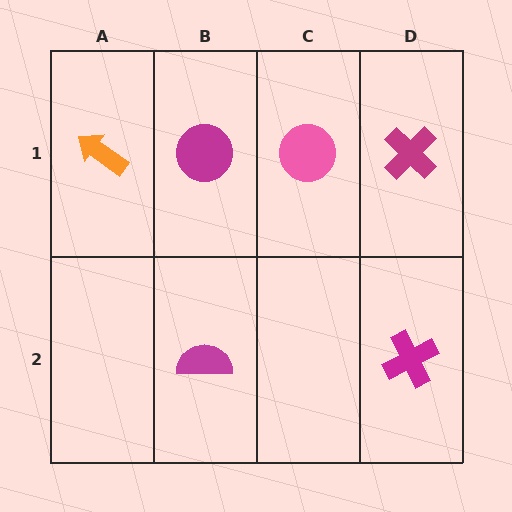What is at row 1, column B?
A magenta circle.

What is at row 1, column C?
A pink circle.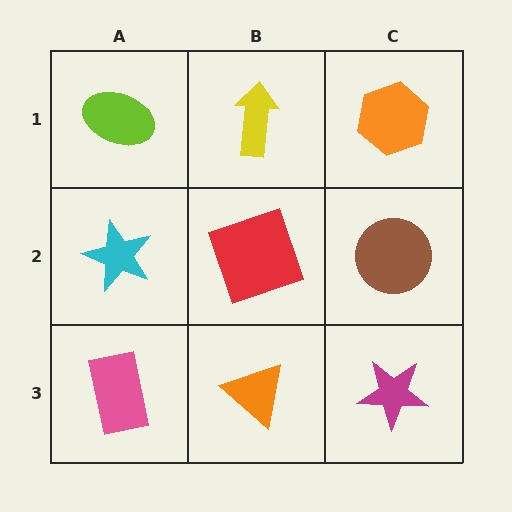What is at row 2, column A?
A cyan star.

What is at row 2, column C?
A brown circle.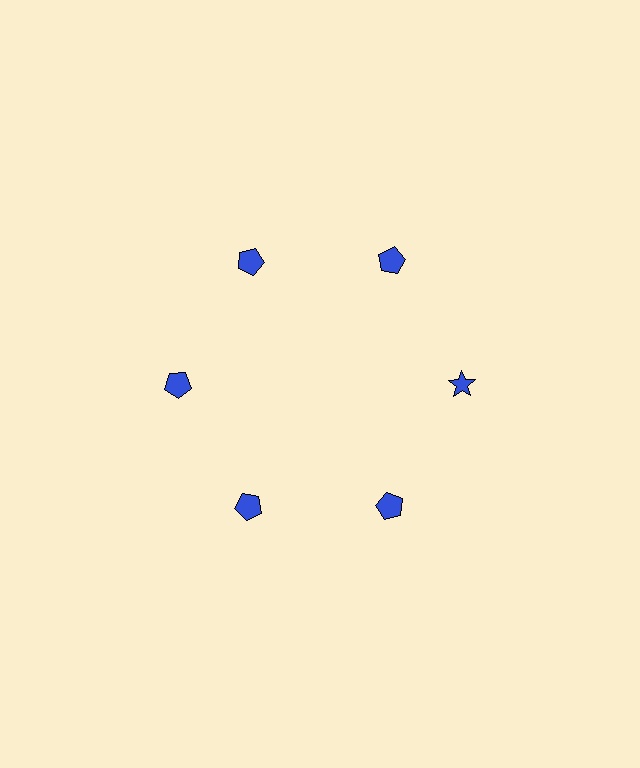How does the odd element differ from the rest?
It has a different shape: star instead of pentagon.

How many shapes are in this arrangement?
There are 6 shapes arranged in a ring pattern.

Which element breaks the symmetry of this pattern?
The blue star at roughly the 3 o'clock position breaks the symmetry. All other shapes are blue pentagons.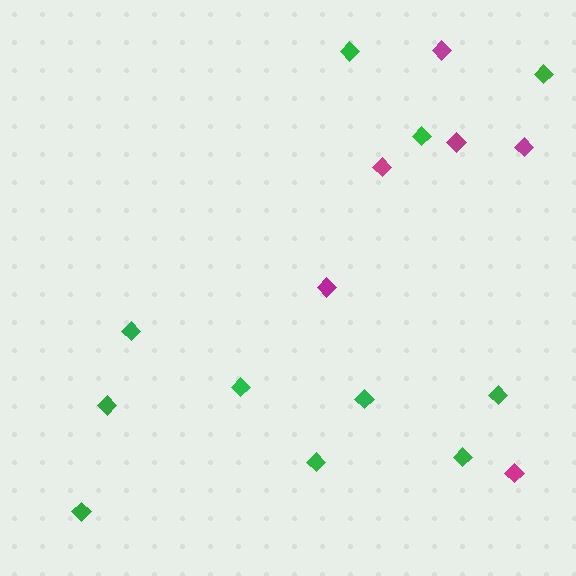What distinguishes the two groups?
There are 2 groups: one group of green diamonds (11) and one group of magenta diamonds (6).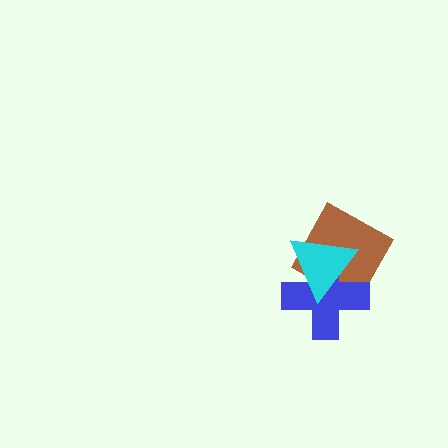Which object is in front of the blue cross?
The cyan triangle is in front of the blue cross.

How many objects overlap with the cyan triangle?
2 objects overlap with the cyan triangle.